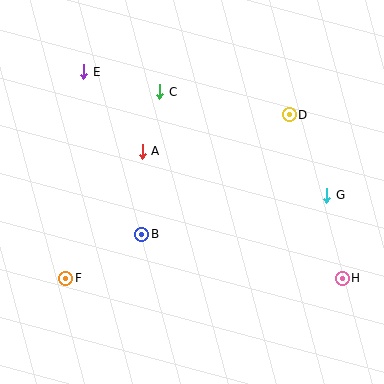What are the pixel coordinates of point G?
Point G is at (327, 195).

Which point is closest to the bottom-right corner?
Point H is closest to the bottom-right corner.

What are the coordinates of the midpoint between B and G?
The midpoint between B and G is at (234, 215).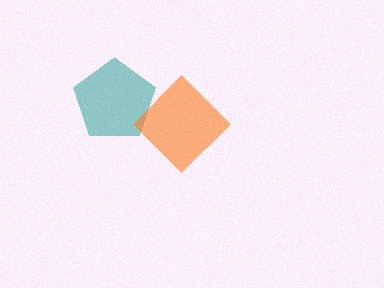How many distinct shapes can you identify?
There are 2 distinct shapes: a teal pentagon, an orange diamond.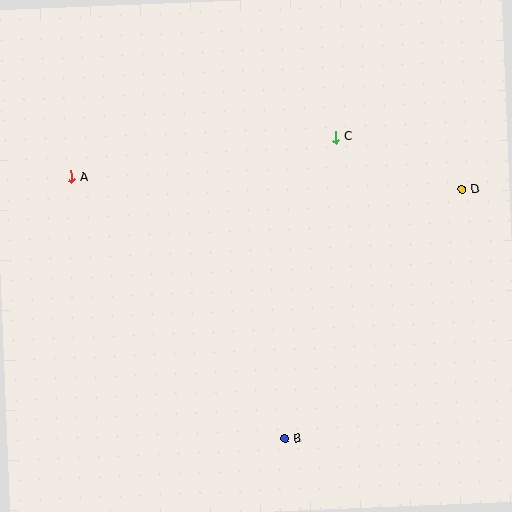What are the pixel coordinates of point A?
Point A is at (72, 177).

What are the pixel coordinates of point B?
Point B is at (285, 439).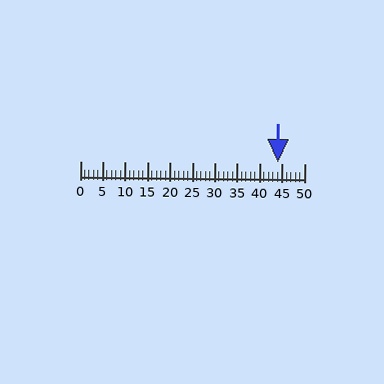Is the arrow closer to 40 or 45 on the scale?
The arrow is closer to 45.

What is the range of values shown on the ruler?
The ruler shows values from 0 to 50.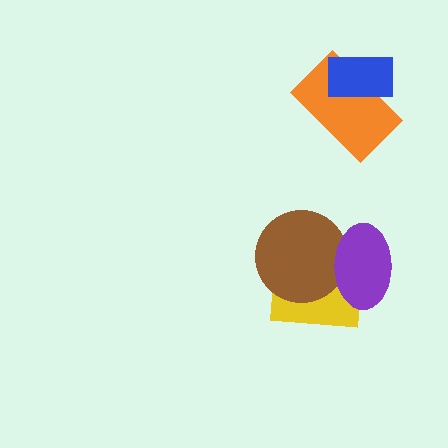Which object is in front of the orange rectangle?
The blue rectangle is in front of the orange rectangle.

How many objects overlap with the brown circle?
2 objects overlap with the brown circle.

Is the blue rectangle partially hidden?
No, no other shape covers it.